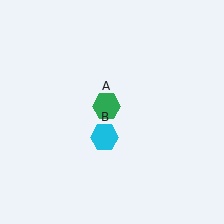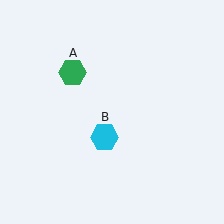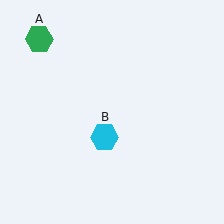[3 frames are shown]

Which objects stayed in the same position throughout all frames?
Cyan hexagon (object B) remained stationary.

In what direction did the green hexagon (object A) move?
The green hexagon (object A) moved up and to the left.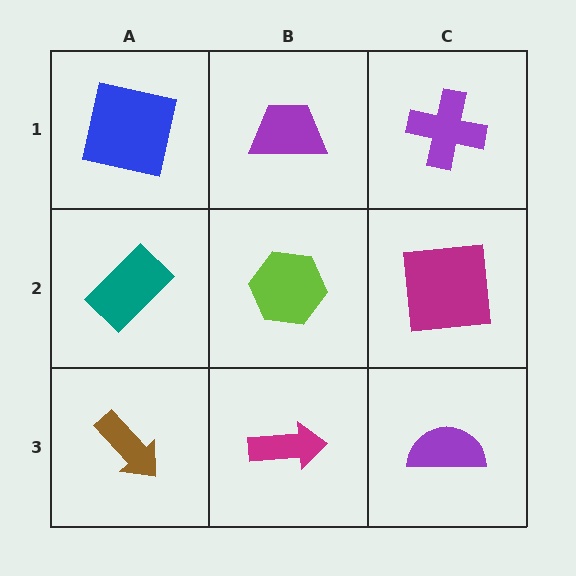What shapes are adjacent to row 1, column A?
A teal rectangle (row 2, column A), a purple trapezoid (row 1, column B).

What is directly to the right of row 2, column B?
A magenta square.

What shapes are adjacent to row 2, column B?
A purple trapezoid (row 1, column B), a magenta arrow (row 3, column B), a teal rectangle (row 2, column A), a magenta square (row 2, column C).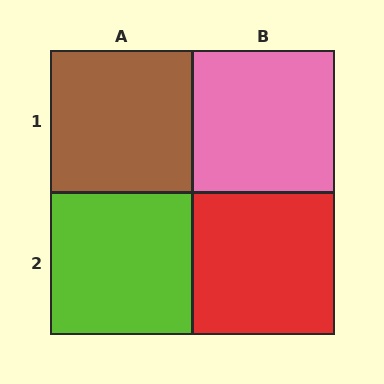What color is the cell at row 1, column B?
Pink.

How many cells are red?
1 cell is red.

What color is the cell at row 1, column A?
Brown.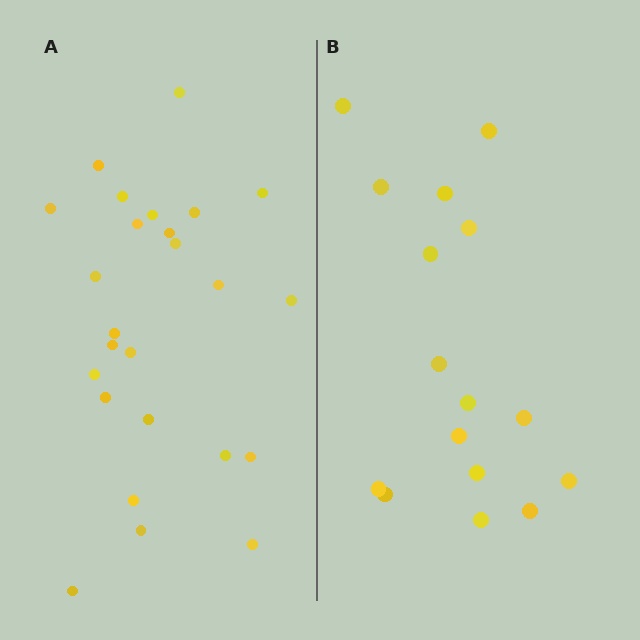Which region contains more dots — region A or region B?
Region A (the left region) has more dots.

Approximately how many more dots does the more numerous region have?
Region A has roughly 8 or so more dots than region B.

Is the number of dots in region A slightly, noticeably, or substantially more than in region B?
Region A has substantially more. The ratio is roughly 1.6 to 1.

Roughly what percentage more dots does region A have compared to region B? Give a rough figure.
About 55% more.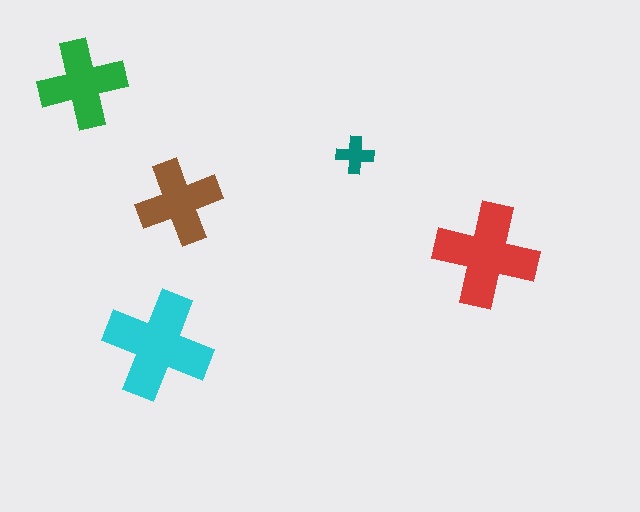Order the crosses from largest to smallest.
the cyan one, the red one, the green one, the brown one, the teal one.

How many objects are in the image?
There are 5 objects in the image.